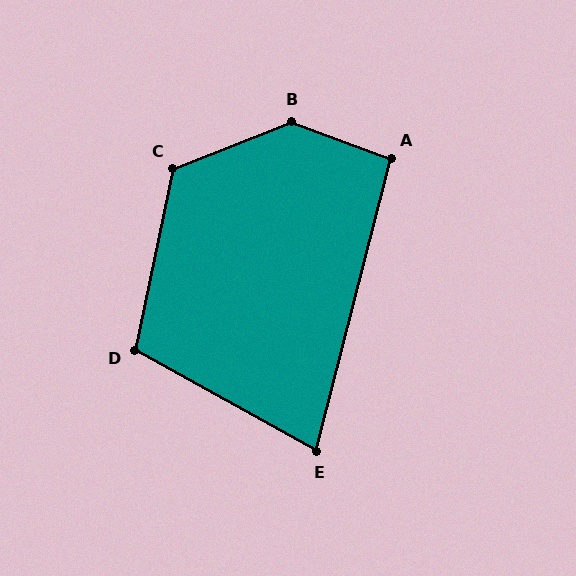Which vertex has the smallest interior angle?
E, at approximately 75 degrees.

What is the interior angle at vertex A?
Approximately 96 degrees (obtuse).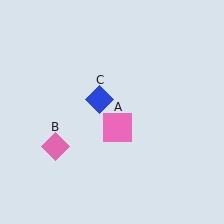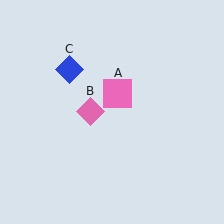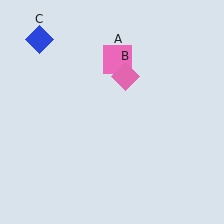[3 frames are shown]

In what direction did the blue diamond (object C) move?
The blue diamond (object C) moved up and to the left.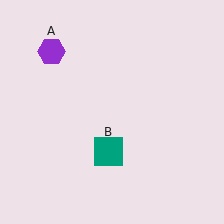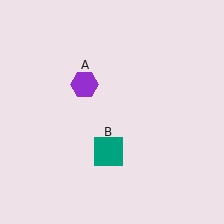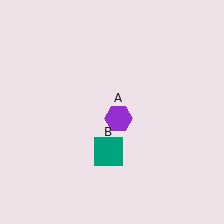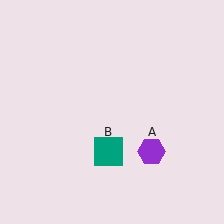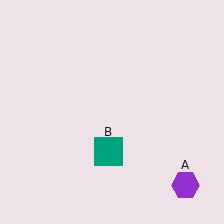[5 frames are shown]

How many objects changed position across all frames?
1 object changed position: purple hexagon (object A).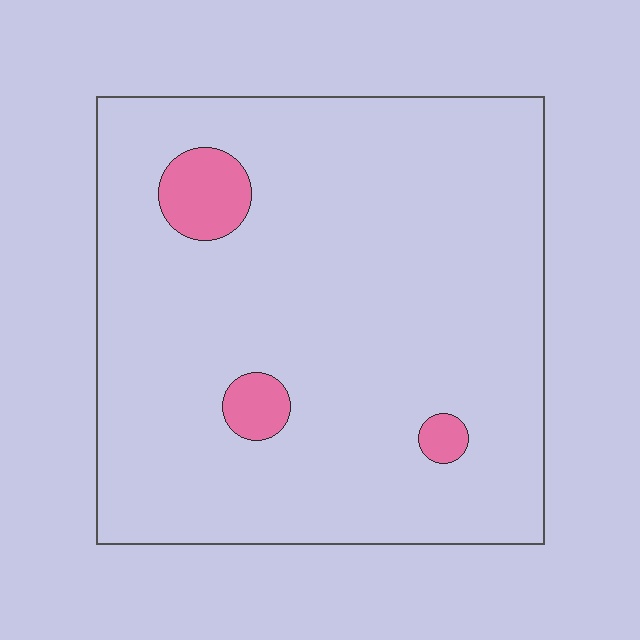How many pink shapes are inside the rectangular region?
3.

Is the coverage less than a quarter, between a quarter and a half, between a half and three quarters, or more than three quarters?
Less than a quarter.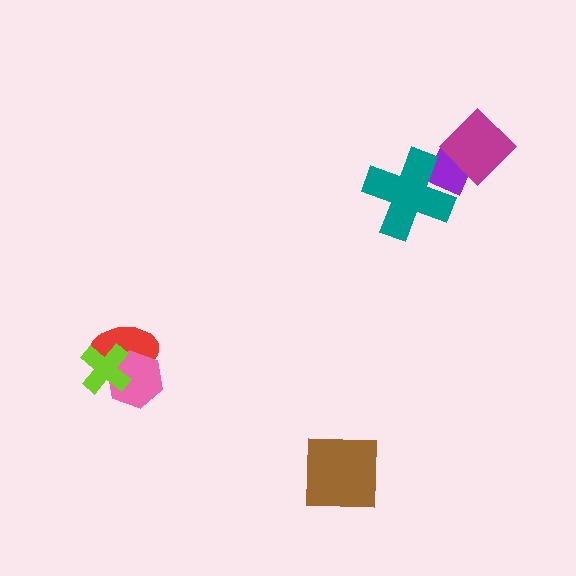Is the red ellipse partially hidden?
Yes, it is partially covered by another shape.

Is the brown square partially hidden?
No, no other shape covers it.